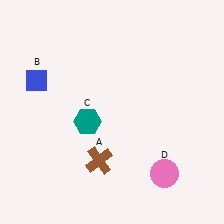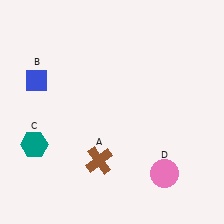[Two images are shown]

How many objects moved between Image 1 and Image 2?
1 object moved between the two images.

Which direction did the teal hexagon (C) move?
The teal hexagon (C) moved left.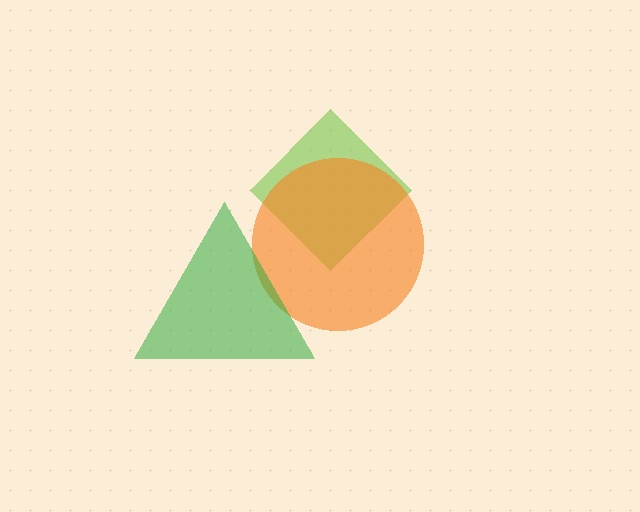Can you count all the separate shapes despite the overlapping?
Yes, there are 3 separate shapes.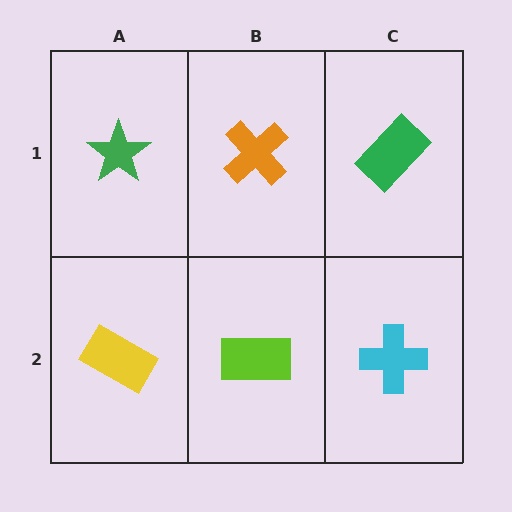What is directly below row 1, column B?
A lime rectangle.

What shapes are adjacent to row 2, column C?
A green rectangle (row 1, column C), a lime rectangle (row 2, column B).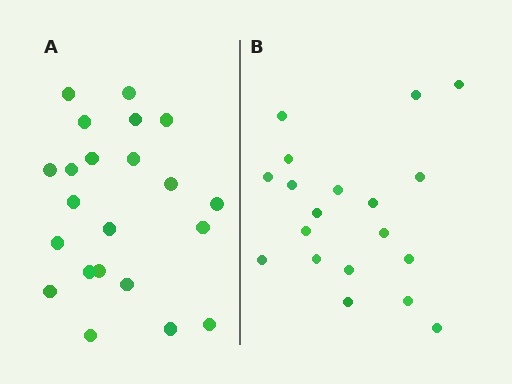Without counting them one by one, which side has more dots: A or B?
Region A (the left region) has more dots.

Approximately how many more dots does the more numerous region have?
Region A has just a few more — roughly 2 or 3 more dots than region B.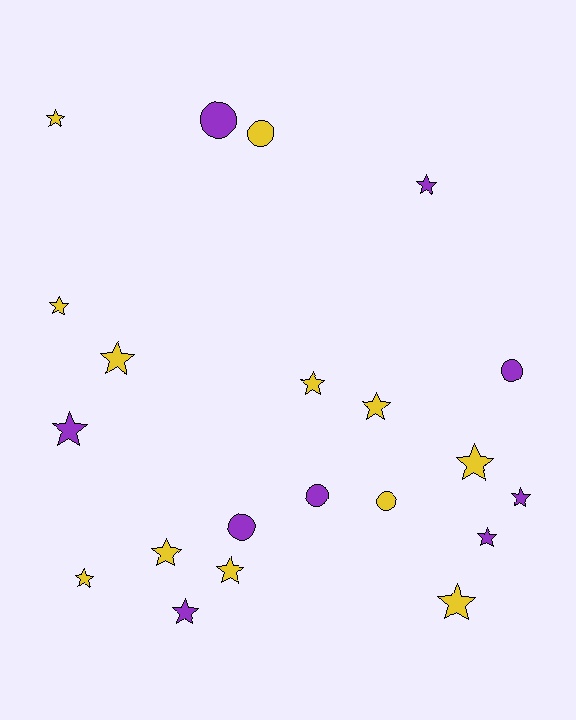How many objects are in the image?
There are 21 objects.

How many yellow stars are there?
There are 10 yellow stars.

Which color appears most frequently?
Yellow, with 12 objects.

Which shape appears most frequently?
Star, with 15 objects.